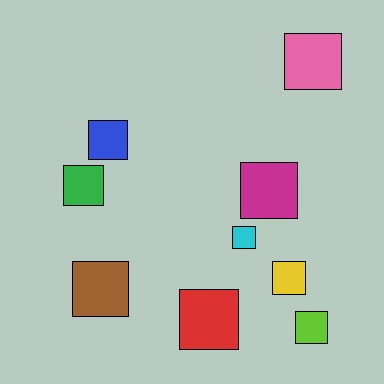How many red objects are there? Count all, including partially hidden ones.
There is 1 red object.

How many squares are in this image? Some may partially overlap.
There are 9 squares.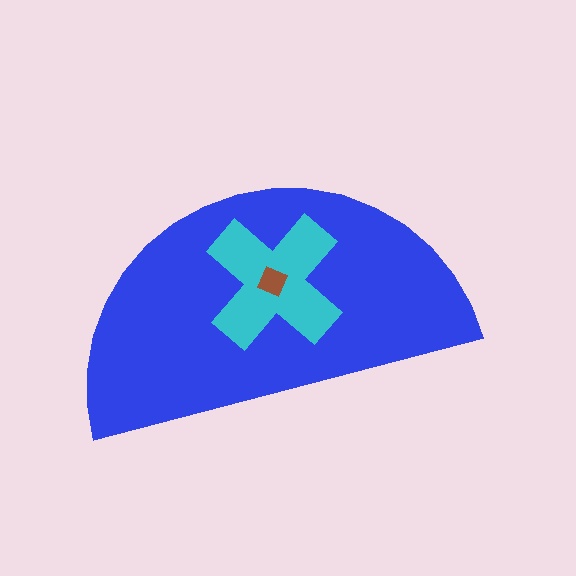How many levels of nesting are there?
3.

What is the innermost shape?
The brown diamond.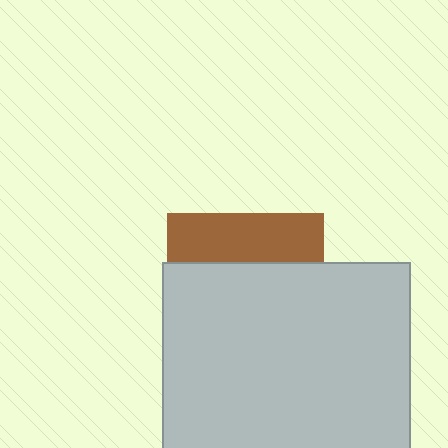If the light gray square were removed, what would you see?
You would see the complete brown square.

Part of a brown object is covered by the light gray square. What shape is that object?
It is a square.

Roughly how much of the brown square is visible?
A small part of it is visible (roughly 31%).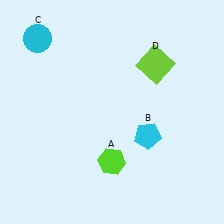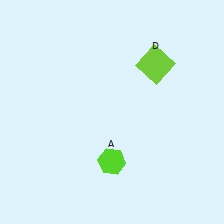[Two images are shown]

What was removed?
The cyan pentagon (B), the cyan circle (C) were removed in Image 2.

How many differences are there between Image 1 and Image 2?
There are 2 differences between the two images.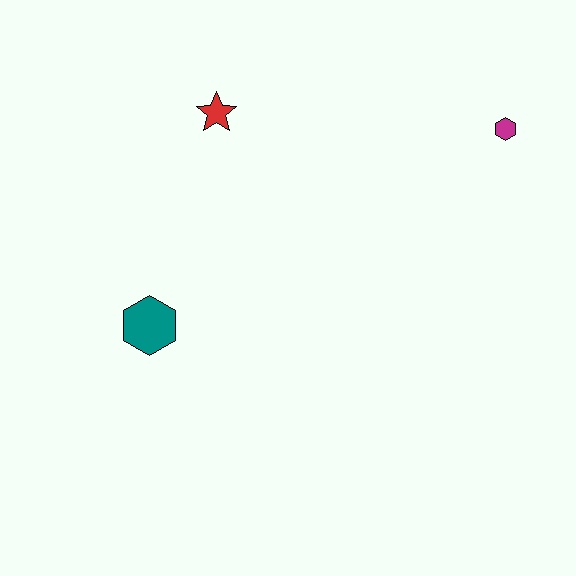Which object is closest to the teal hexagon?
The red star is closest to the teal hexagon.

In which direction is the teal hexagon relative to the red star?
The teal hexagon is below the red star.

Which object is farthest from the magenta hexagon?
The teal hexagon is farthest from the magenta hexagon.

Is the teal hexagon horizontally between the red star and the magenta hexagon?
No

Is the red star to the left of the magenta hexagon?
Yes